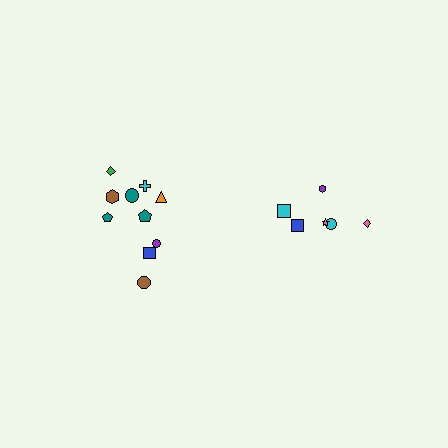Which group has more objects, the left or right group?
The left group.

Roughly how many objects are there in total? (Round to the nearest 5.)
Roughly 15 objects in total.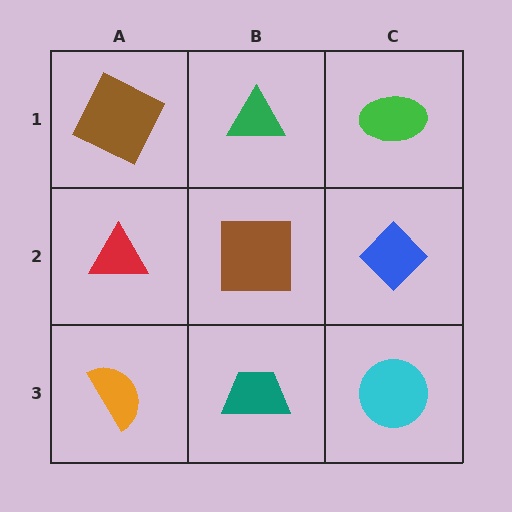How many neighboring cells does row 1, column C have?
2.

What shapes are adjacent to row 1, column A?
A red triangle (row 2, column A), a green triangle (row 1, column B).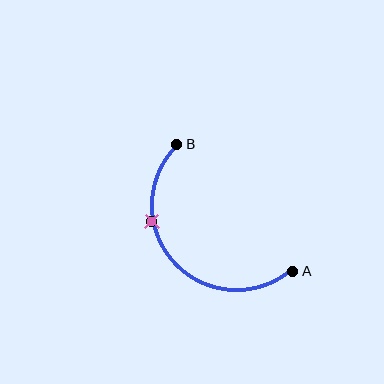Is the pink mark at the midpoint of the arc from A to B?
No. The pink mark lies on the arc but is closer to endpoint B. The arc midpoint would be at the point on the curve equidistant along the arc from both A and B.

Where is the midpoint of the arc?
The arc midpoint is the point on the curve farthest from the straight line joining A and B. It sits below and to the left of that line.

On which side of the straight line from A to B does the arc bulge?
The arc bulges below and to the left of the straight line connecting A and B.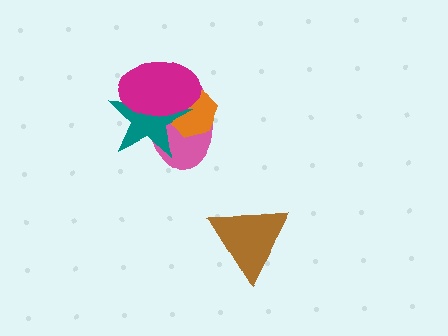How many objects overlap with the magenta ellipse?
3 objects overlap with the magenta ellipse.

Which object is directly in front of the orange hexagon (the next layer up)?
The teal star is directly in front of the orange hexagon.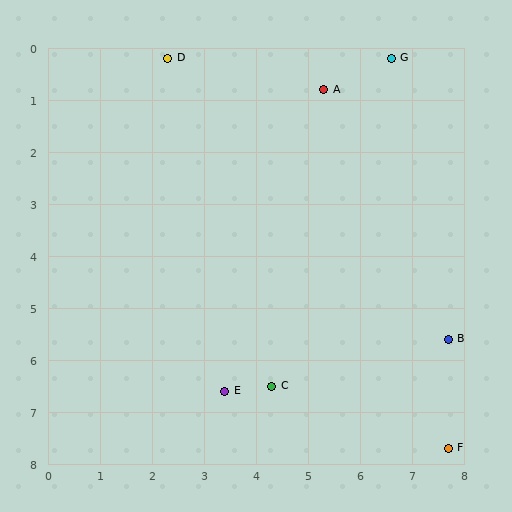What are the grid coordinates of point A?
Point A is at approximately (5.3, 0.8).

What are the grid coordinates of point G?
Point G is at approximately (6.6, 0.2).